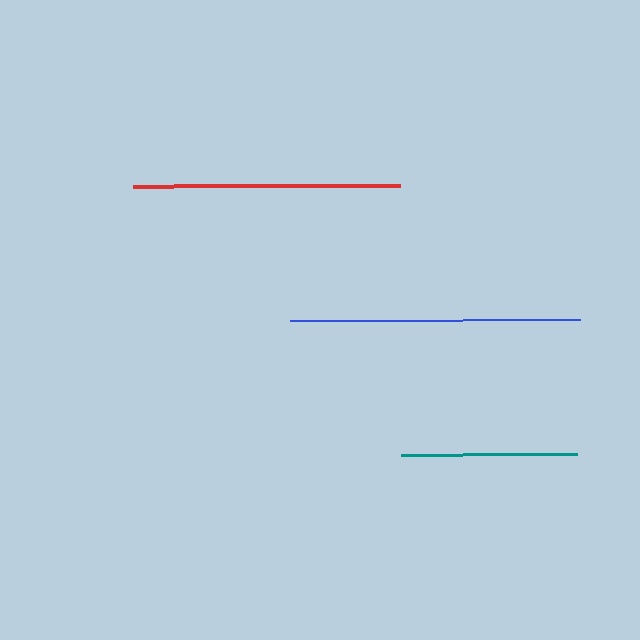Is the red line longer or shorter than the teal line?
The red line is longer than the teal line.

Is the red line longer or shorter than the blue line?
The blue line is longer than the red line.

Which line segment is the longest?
The blue line is the longest at approximately 290 pixels.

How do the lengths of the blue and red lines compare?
The blue and red lines are approximately the same length.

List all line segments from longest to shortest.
From longest to shortest: blue, red, teal.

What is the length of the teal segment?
The teal segment is approximately 176 pixels long.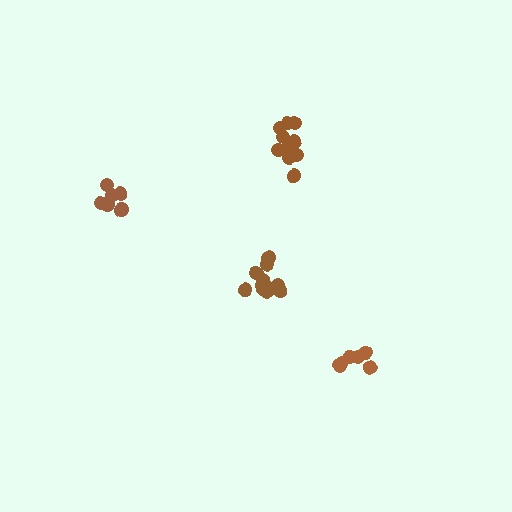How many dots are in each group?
Group 1: 11 dots, Group 2: 10 dots, Group 3: 6 dots, Group 4: 6 dots (33 total).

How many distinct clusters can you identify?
There are 4 distinct clusters.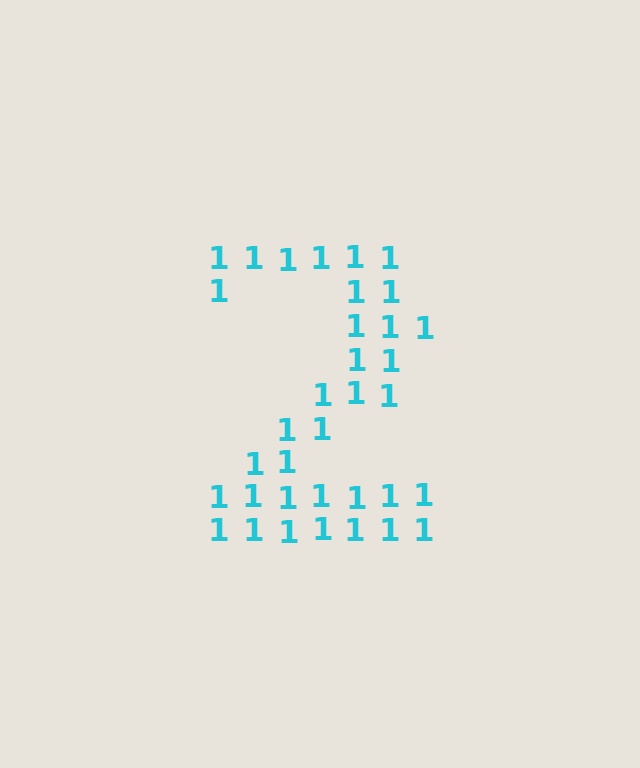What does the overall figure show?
The overall figure shows the digit 2.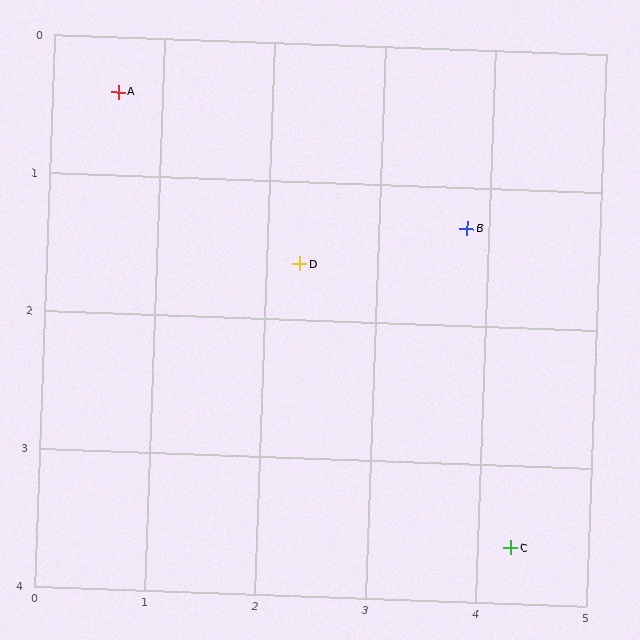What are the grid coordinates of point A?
Point A is at approximately (0.6, 0.4).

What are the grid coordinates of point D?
Point D is at approximately (2.3, 1.6).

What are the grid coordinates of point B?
Point B is at approximately (3.8, 1.3).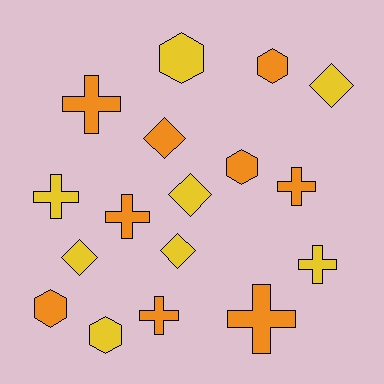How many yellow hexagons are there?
There are 2 yellow hexagons.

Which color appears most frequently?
Orange, with 9 objects.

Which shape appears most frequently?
Cross, with 7 objects.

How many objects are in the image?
There are 17 objects.